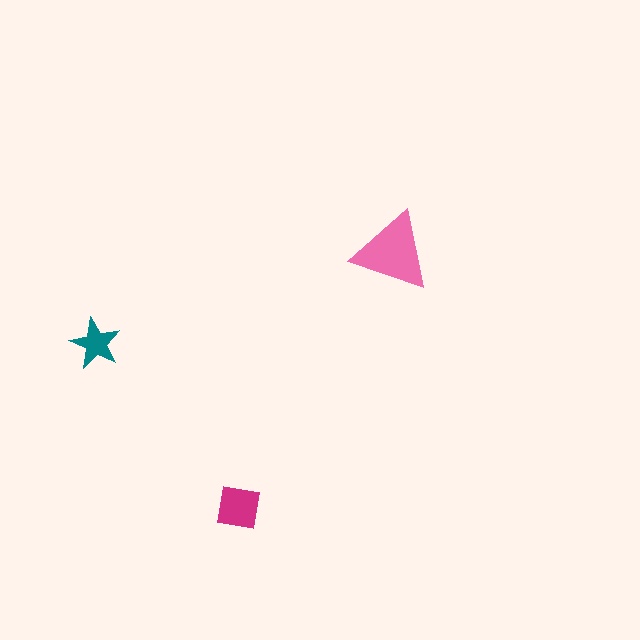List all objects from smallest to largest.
The teal star, the magenta square, the pink triangle.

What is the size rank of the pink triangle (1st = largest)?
1st.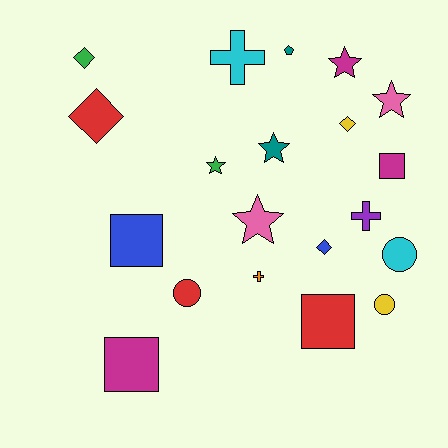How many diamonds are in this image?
There are 4 diamonds.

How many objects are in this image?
There are 20 objects.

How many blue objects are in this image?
There are 2 blue objects.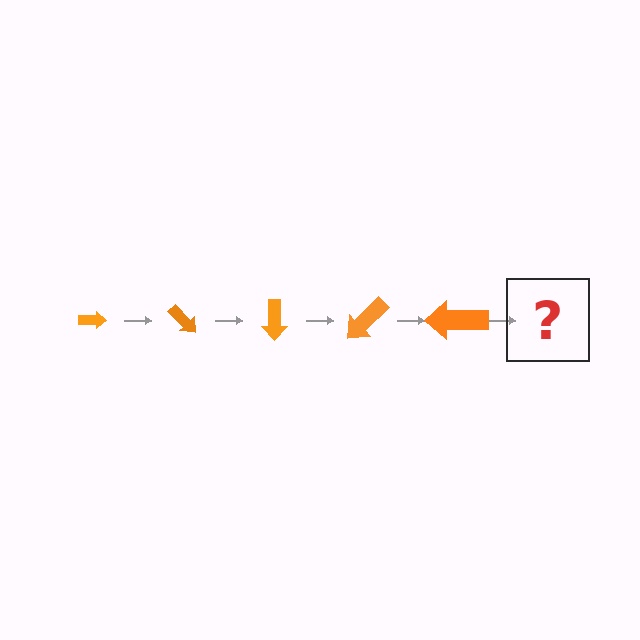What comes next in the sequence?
The next element should be an arrow, larger than the previous one and rotated 225 degrees from the start.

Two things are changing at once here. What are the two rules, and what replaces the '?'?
The two rules are that the arrow grows larger each step and it rotates 45 degrees each step. The '?' should be an arrow, larger than the previous one and rotated 225 degrees from the start.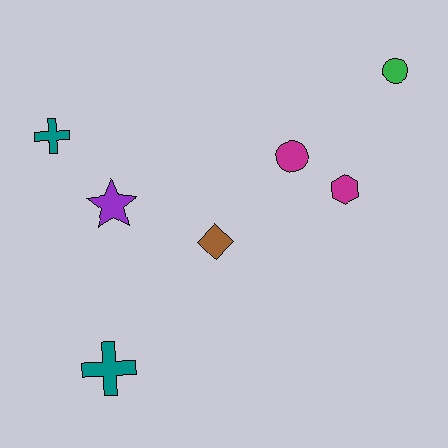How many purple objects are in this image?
There is 1 purple object.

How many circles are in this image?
There are 2 circles.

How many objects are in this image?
There are 7 objects.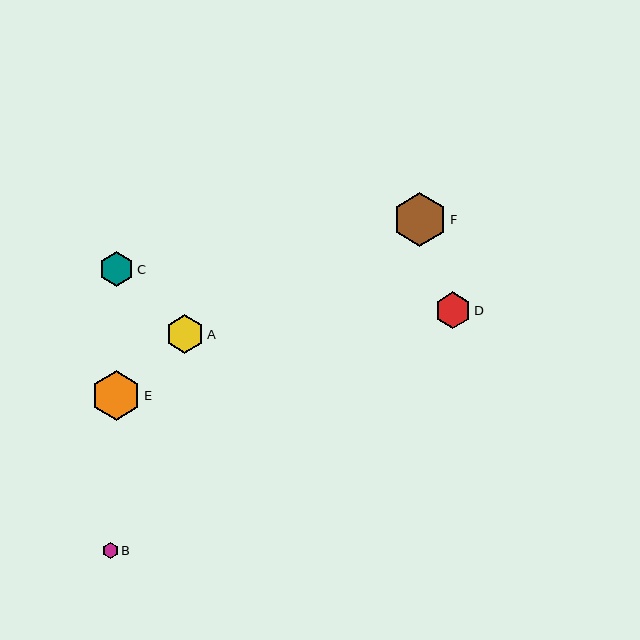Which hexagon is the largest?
Hexagon F is the largest with a size of approximately 54 pixels.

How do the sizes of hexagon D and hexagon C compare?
Hexagon D and hexagon C are approximately the same size.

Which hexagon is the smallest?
Hexagon B is the smallest with a size of approximately 16 pixels.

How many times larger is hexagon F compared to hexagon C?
Hexagon F is approximately 1.5 times the size of hexagon C.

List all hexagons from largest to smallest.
From largest to smallest: F, E, A, D, C, B.